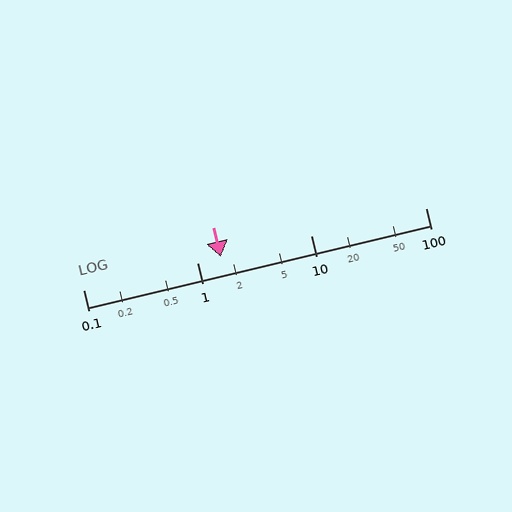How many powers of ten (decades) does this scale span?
The scale spans 3 decades, from 0.1 to 100.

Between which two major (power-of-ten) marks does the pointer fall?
The pointer is between 1 and 10.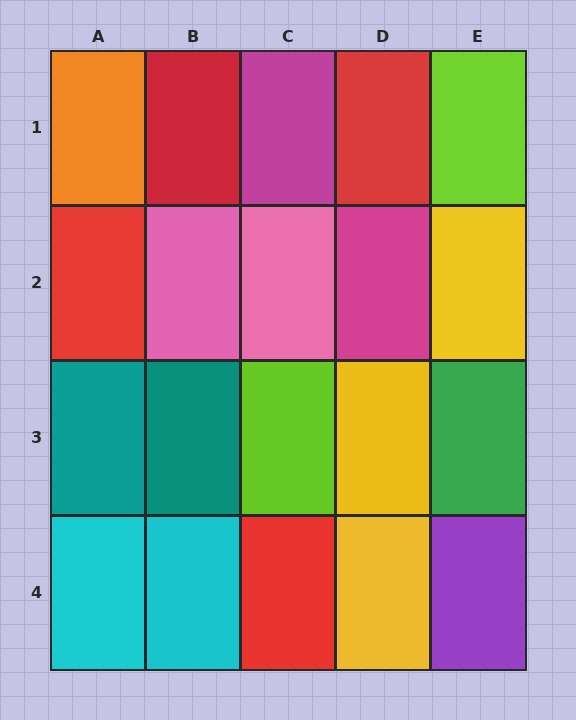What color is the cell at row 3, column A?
Teal.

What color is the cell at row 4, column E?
Purple.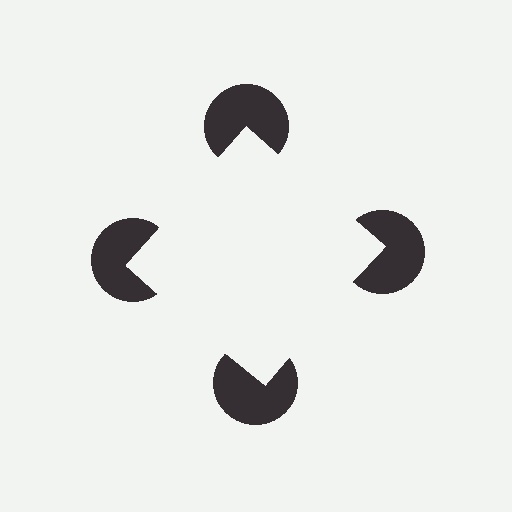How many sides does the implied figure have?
4 sides.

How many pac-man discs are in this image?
There are 4 — one at each vertex of the illusory square.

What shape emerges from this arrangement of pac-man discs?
An illusory square — its edges are inferred from the aligned wedge cuts in the pac-man discs, not physically drawn.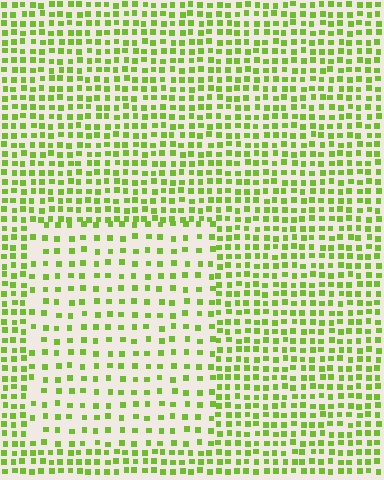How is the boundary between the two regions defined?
The boundary is defined by a change in element density (approximately 1.9x ratio). All elements are the same color, size, and shape.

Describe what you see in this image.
The image contains small lime elements arranged at two different densities. A rectangle-shaped region is visible where the elements are less densely packed than the surrounding area.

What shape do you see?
I see a rectangle.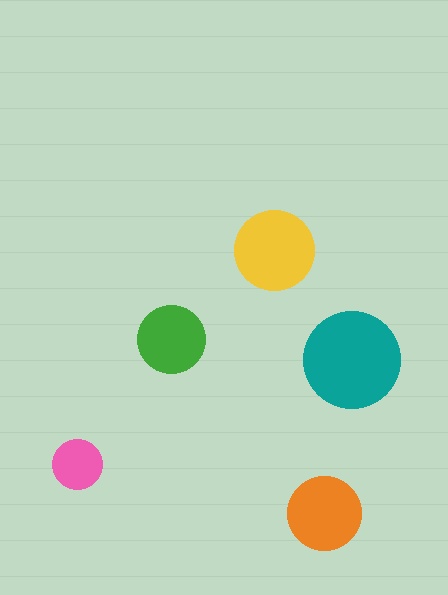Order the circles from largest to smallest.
the teal one, the yellow one, the orange one, the green one, the pink one.